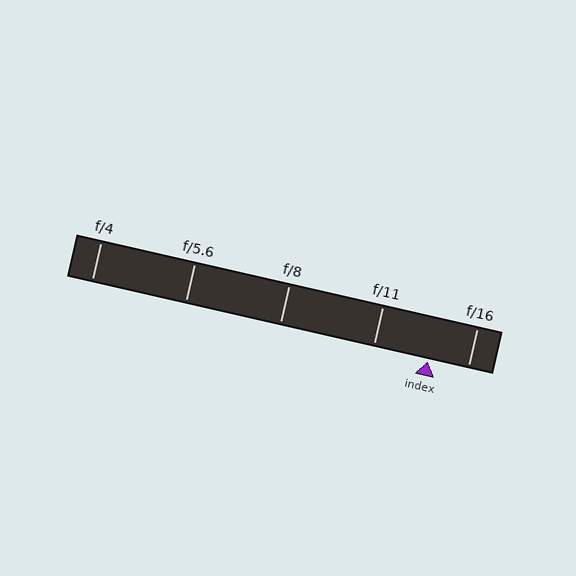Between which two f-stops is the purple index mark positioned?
The index mark is between f/11 and f/16.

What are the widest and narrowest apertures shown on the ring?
The widest aperture shown is f/4 and the narrowest is f/16.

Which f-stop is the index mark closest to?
The index mark is closest to f/16.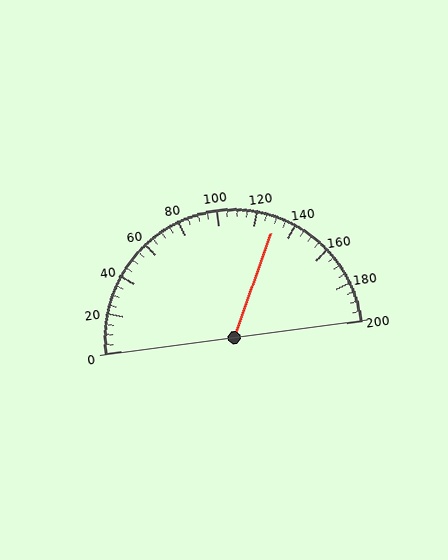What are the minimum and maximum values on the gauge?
The gauge ranges from 0 to 200.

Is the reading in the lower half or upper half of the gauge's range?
The reading is in the upper half of the range (0 to 200).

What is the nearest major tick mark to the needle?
The nearest major tick mark is 120.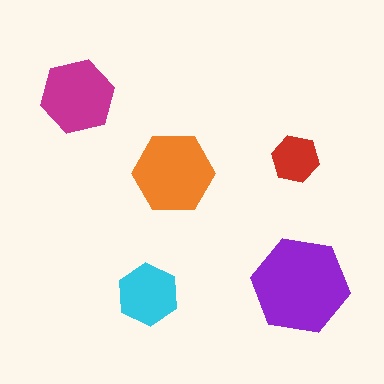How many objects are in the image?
There are 5 objects in the image.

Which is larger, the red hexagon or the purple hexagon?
The purple one.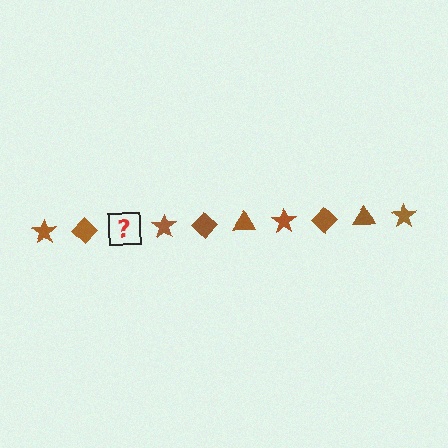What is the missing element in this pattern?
The missing element is a brown triangle.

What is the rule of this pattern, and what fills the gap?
The rule is that the pattern cycles through star, diamond, triangle shapes in brown. The gap should be filled with a brown triangle.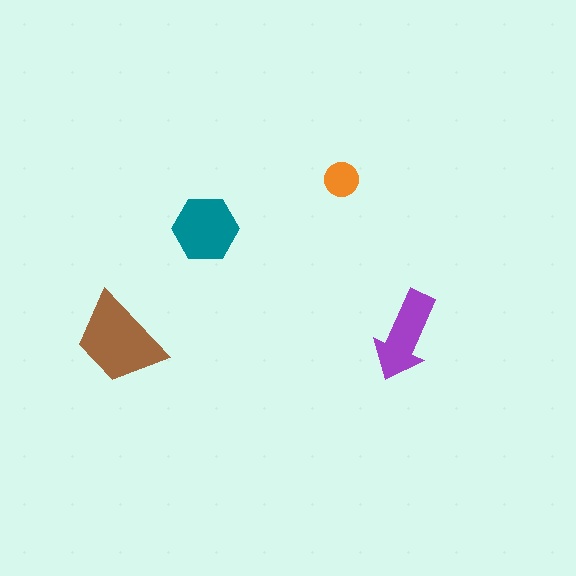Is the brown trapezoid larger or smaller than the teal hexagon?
Larger.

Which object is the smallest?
The orange circle.